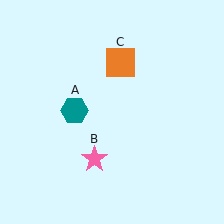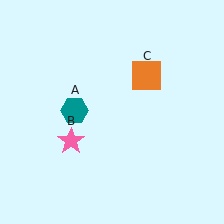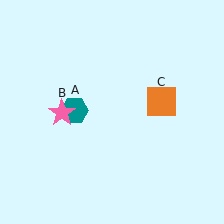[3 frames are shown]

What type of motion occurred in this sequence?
The pink star (object B), orange square (object C) rotated clockwise around the center of the scene.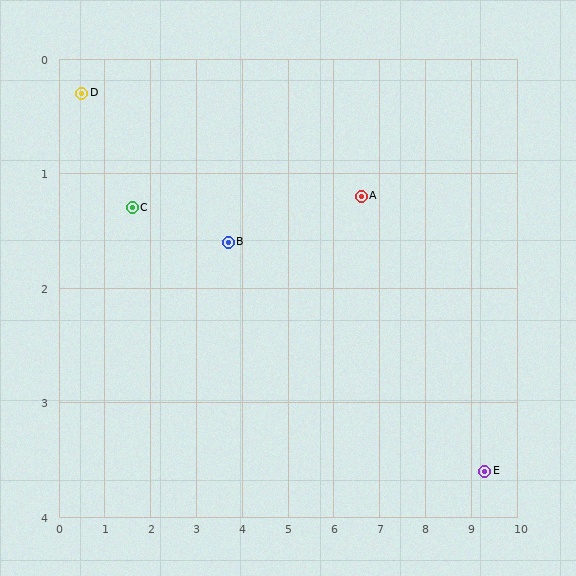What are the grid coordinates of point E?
Point E is at approximately (9.3, 3.6).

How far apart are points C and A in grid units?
Points C and A are about 5.0 grid units apart.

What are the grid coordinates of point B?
Point B is at approximately (3.7, 1.6).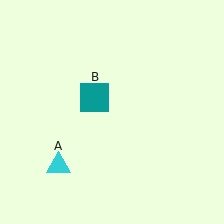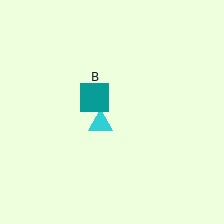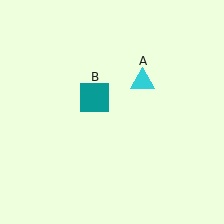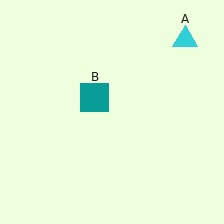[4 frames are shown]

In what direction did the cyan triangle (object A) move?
The cyan triangle (object A) moved up and to the right.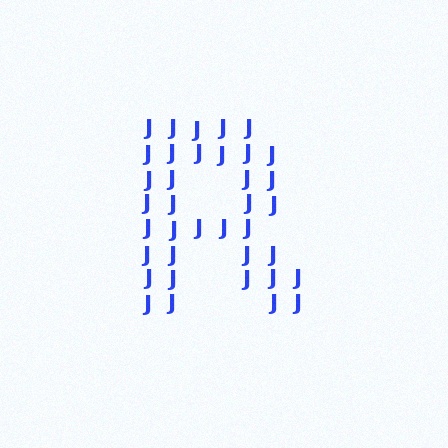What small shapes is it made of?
It is made of small letter J's.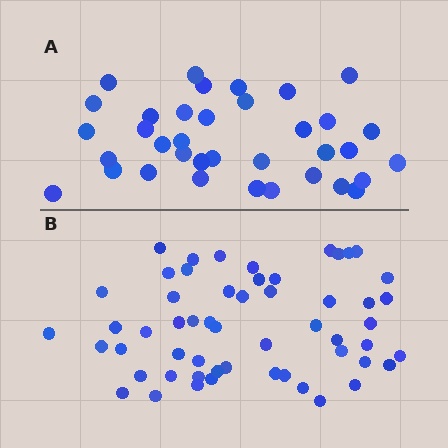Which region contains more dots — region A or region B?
Region B (the bottom region) has more dots.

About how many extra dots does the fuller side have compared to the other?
Region B has approximately 20 more dots than region A.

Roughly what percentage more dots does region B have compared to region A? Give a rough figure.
About 55% more.